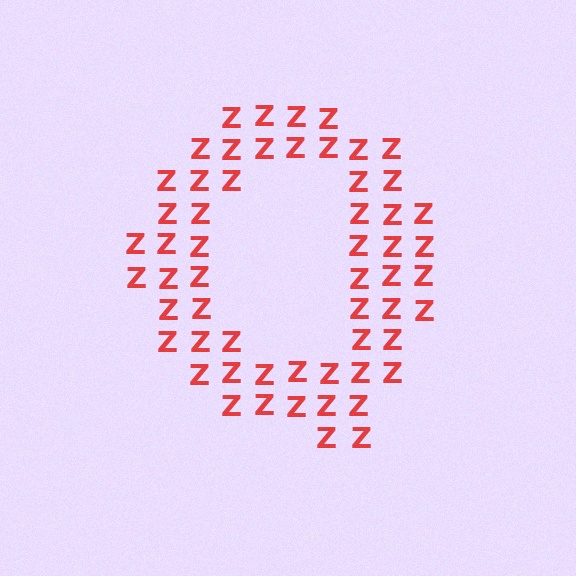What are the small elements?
The small elements are letter Z's.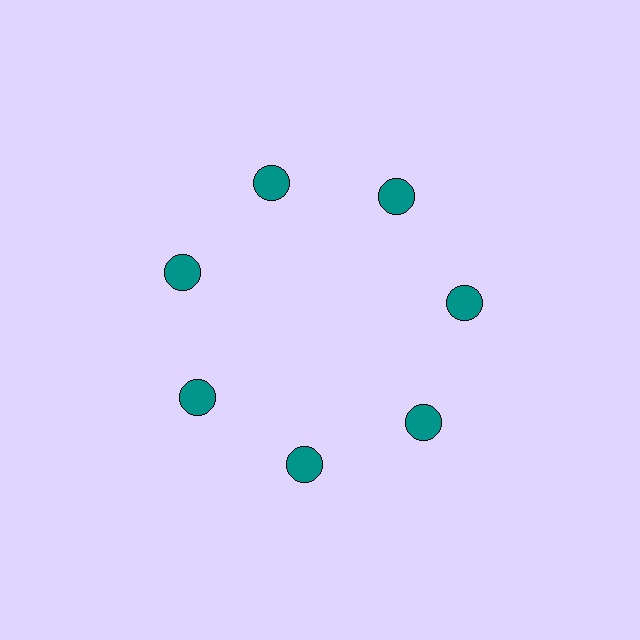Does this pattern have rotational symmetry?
Yes, this pattern has 7-fold rotational symmetry. It looks the same after rotating 51 degrees around the center.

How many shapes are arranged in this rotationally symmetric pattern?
There are 7 shapes, arranged in 7 groups of 1.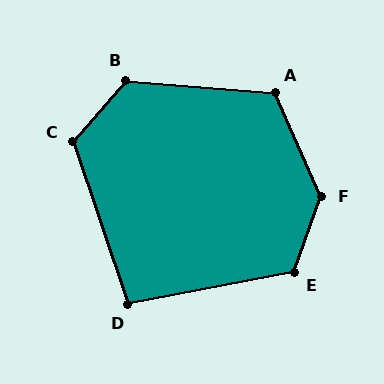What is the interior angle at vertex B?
Approximately 126 degrees (obtuse).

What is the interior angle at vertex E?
Approximately 121 degrees (obtuse).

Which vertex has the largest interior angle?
F, at approximately 136 degrees.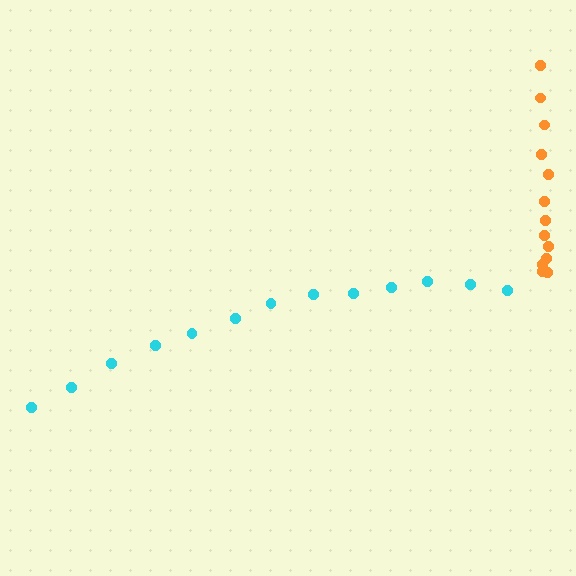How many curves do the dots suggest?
There are 2 distinct paths.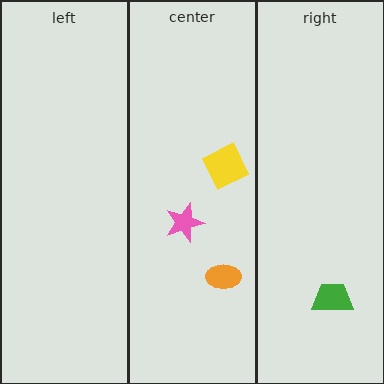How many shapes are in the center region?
3.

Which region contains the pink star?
The center region.